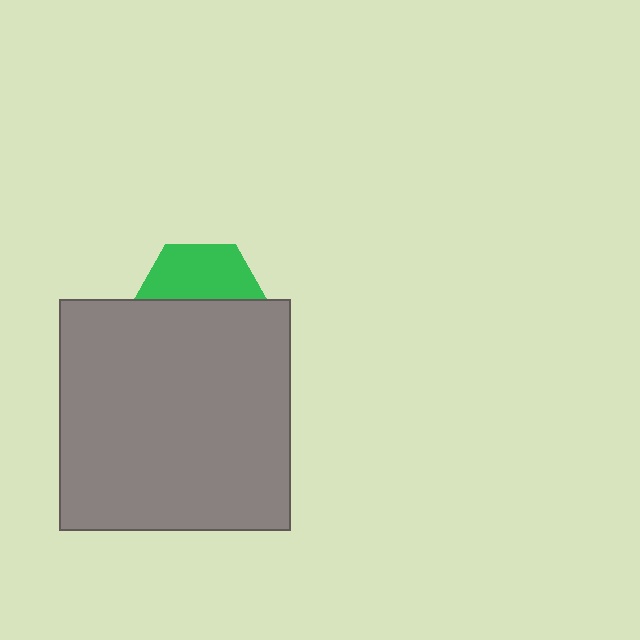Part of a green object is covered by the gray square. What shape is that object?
It is a hexagon.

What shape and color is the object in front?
The object in front is a gray square.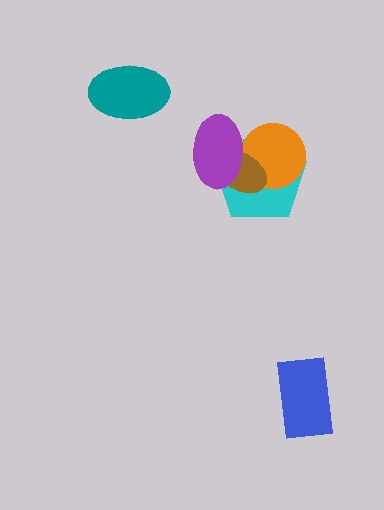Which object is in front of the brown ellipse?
The purple ellipse is in front of the brown ellipse.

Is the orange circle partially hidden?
Yes, it is partially covered by another shape.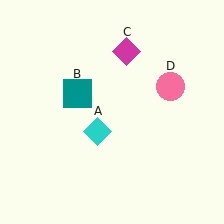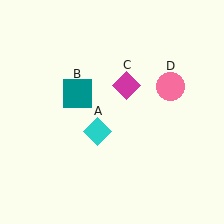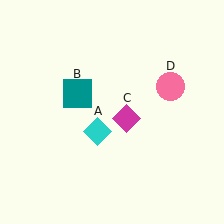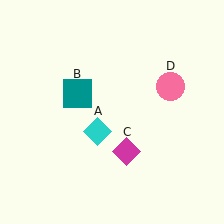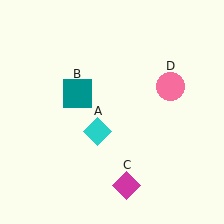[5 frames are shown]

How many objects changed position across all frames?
1 object changed position: magenta diamond (object C).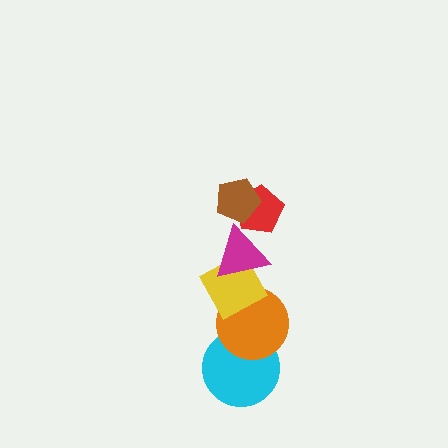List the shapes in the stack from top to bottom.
From top to bottom: the brown pentagon, the red pentagon, the magenta triangle, the yellow diamond, the orange circle, the cyan circle.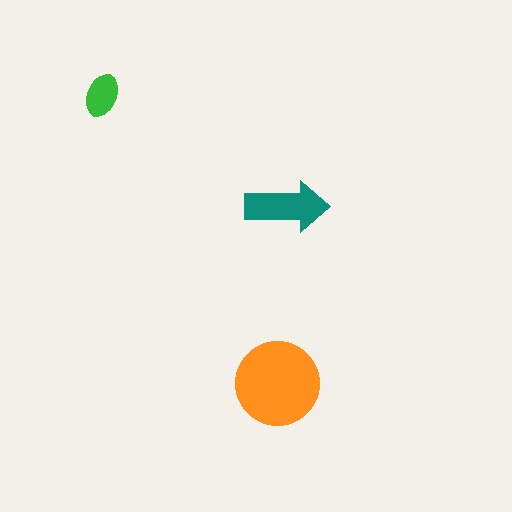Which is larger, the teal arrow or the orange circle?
The orange circle.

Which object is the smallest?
The green ellipse.